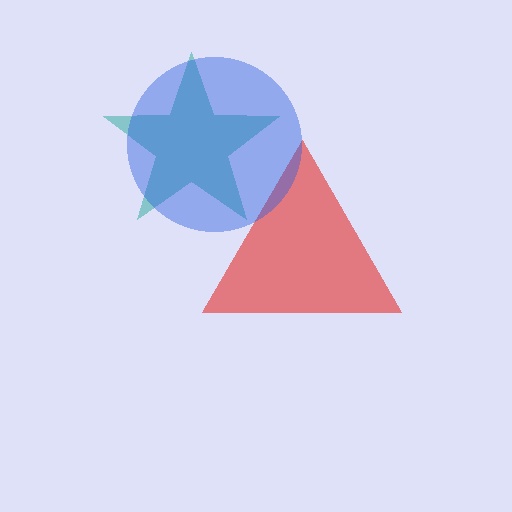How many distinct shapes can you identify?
There are 3 distinct shapes: a red triangle, a teal star, a blue circle.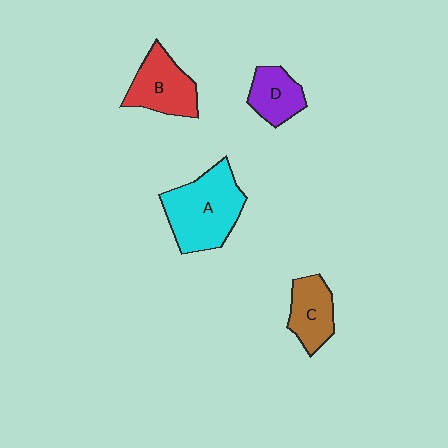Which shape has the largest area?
Shape A (cyan).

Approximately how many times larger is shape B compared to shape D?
Approximately 1.4 times.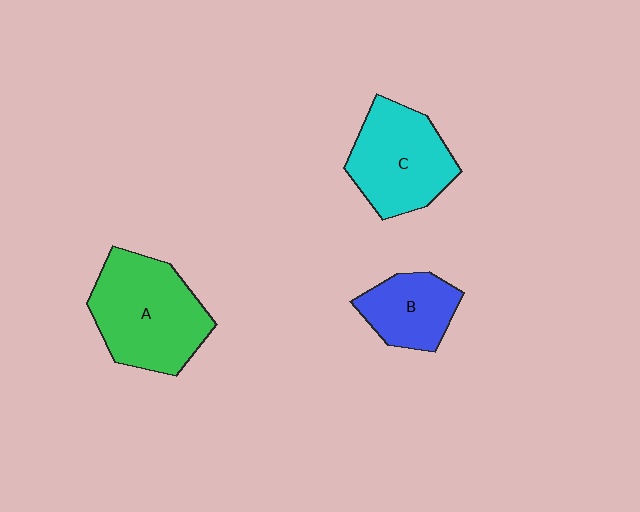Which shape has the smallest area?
Shape B (blue).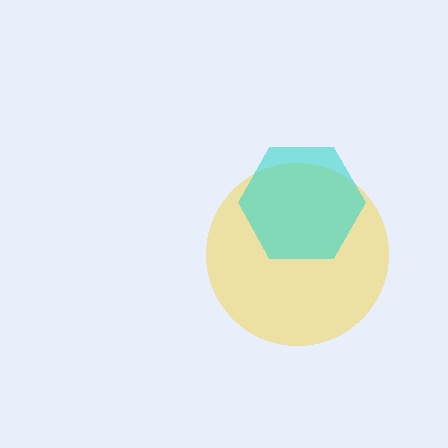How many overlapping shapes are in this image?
There are 2 overlapping shapes in the image.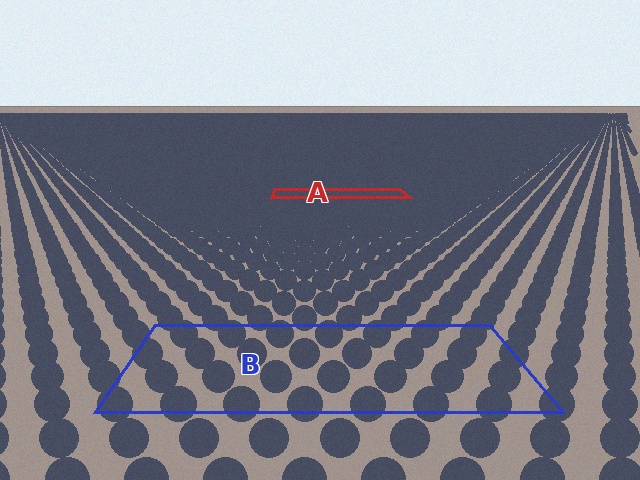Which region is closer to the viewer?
Region B is closer. The texture elements there are larger and more spread out.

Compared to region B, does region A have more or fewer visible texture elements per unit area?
Region A has more texture elements per unit area — they are packed more densely because it is farther away.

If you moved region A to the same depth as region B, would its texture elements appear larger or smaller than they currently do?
They would appear larger. At a closer depth, the same texture elements are projected at a bigger on-screen size.